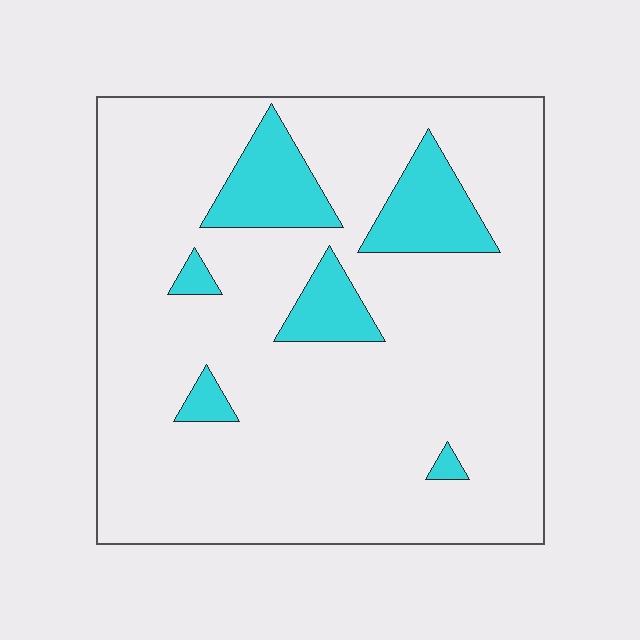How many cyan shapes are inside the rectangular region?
6.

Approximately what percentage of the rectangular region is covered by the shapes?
Approximately 15%.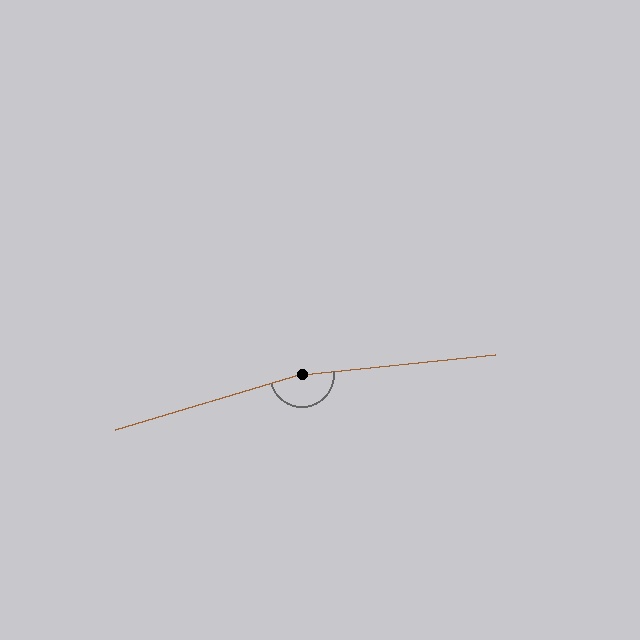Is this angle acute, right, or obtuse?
It is obtuse.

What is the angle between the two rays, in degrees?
Approximately 169 degrees.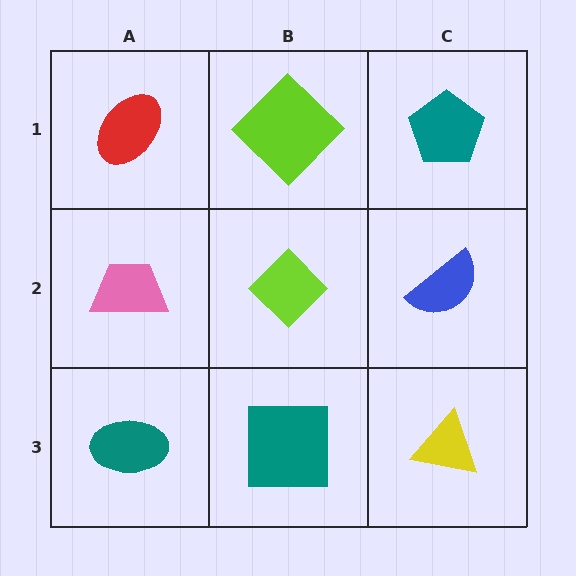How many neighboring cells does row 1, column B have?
3.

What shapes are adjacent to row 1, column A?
A pink trapezoid (row 2, column A), a lime diamond (row 1, column B).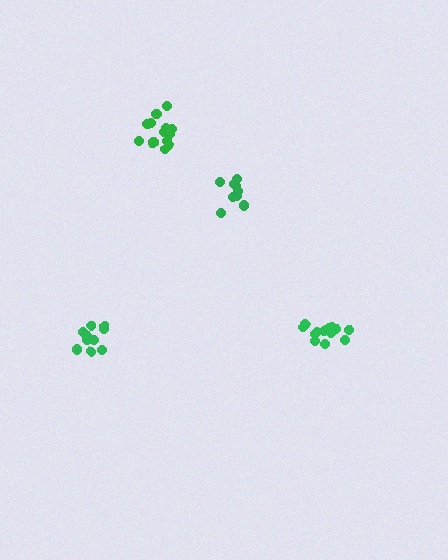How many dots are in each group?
Group 1: 9 dots, Group 2: 14 dots, Group 3: 14 dots, Group 4: 10 dots (47 total).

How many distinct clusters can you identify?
There are 4 distinct clusters.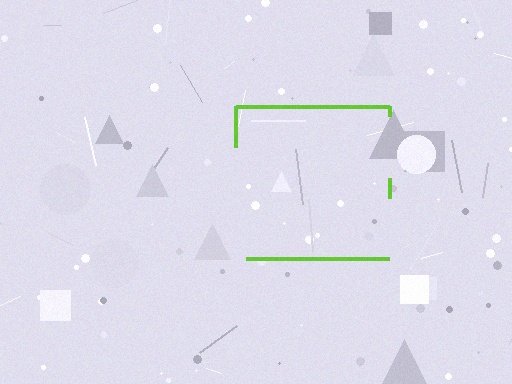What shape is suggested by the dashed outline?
The dashed outline suggests a square.